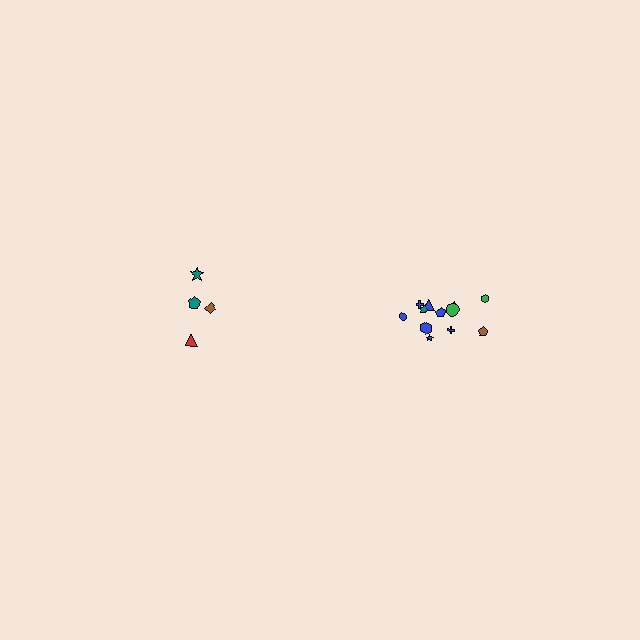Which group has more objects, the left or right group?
The right group.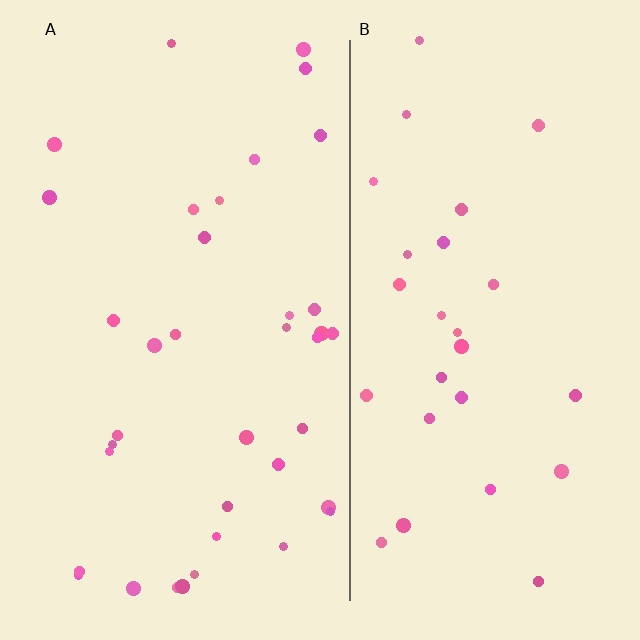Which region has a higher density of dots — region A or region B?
A (the left).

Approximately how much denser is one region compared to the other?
Approximately 1.3× — region A over region B.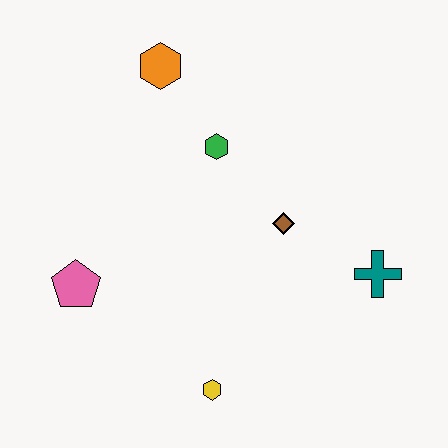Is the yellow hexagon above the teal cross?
No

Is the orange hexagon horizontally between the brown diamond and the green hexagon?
No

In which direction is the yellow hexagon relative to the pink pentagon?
The yellow hexagon is to the right of the pink pentagon.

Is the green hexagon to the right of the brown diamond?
No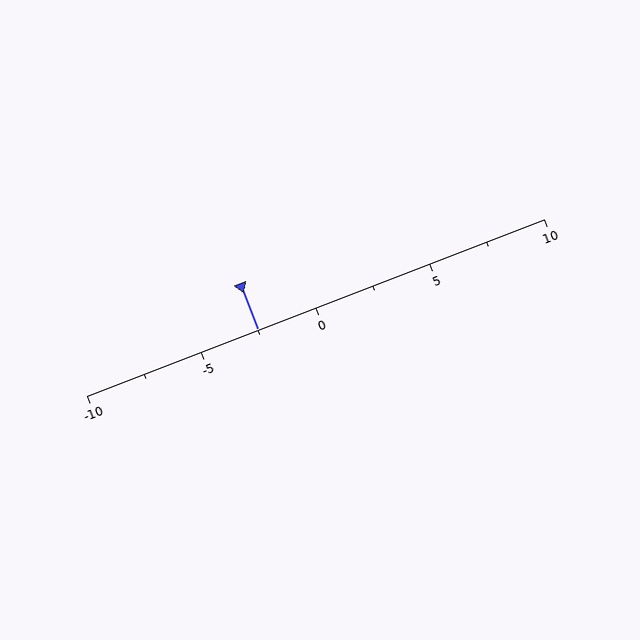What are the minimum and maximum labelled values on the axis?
The axis runs from -10 to 10.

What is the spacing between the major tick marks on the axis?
The major ticks are spaced 5 apart.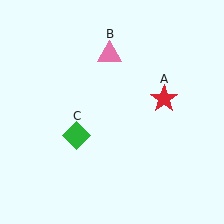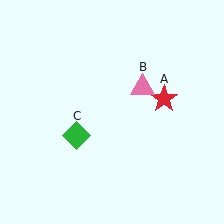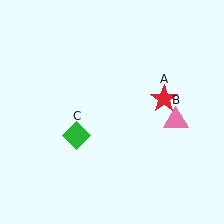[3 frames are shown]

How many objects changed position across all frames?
1 object changed position: pink triangle (object B).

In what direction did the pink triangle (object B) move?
The pink triangle (object B) moved down and to the right.